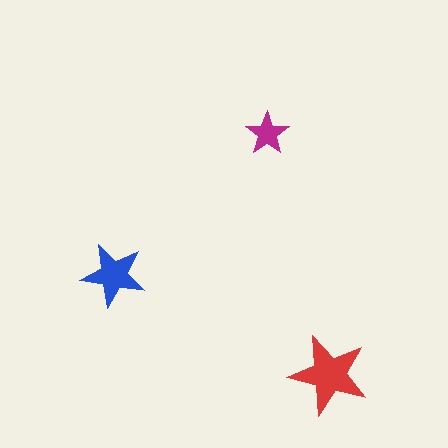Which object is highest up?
The magenta star is topmost.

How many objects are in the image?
There are 3 objects in the image.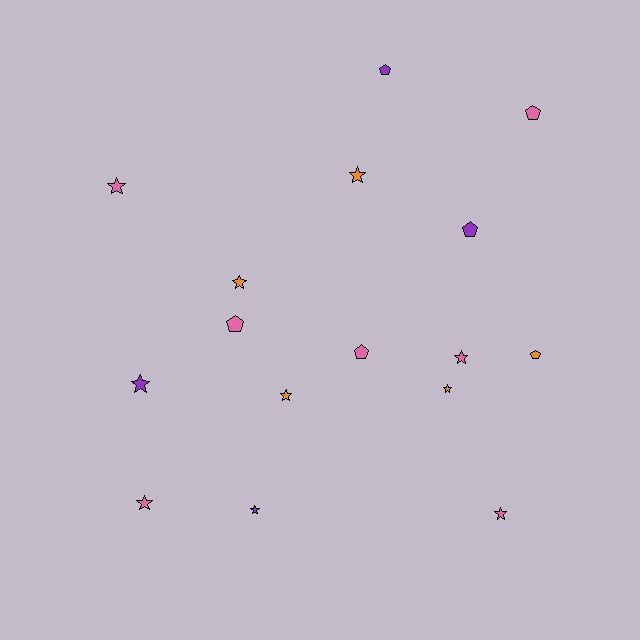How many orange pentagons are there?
There is 1 orange pentagon.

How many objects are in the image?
There are 16 objects.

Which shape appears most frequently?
Star, with 10 objects.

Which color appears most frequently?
Pink, with 7 objects.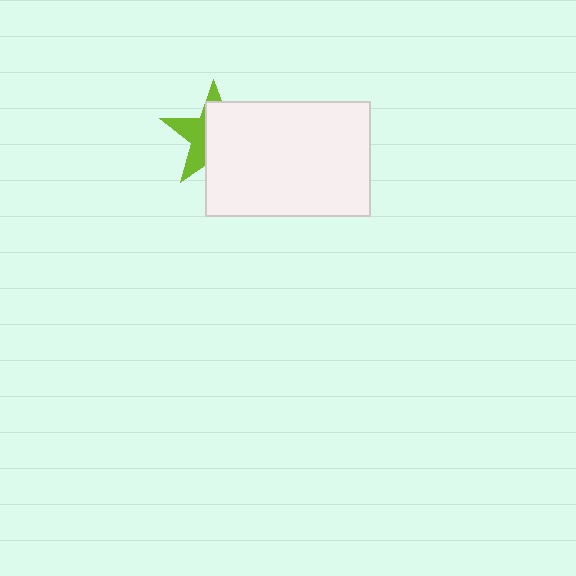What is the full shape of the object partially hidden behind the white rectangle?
The partially hidden object is a lime star.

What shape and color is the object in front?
The object in front is a white rectangle.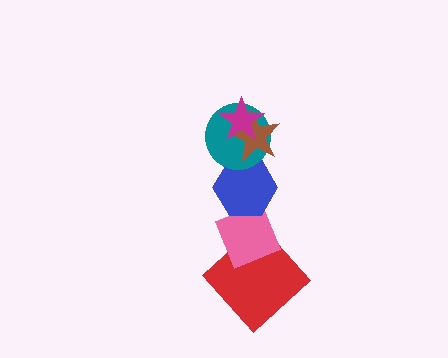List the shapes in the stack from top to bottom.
From top to bottom: the magenta star, the brown star, the teal circle, the blue hexagon, the pink diamond, the red diamond.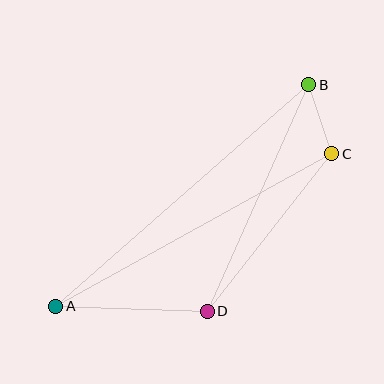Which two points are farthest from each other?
Points A and B are farthest from each other.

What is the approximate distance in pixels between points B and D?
The distance between B and D is approximately 248 pixels.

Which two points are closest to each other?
Points B and C are closest to each other.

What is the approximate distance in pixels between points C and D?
The distance between C and D is approximately 200 pixels.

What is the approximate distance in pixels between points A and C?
The distance between A and C is approximately 315 pixels.